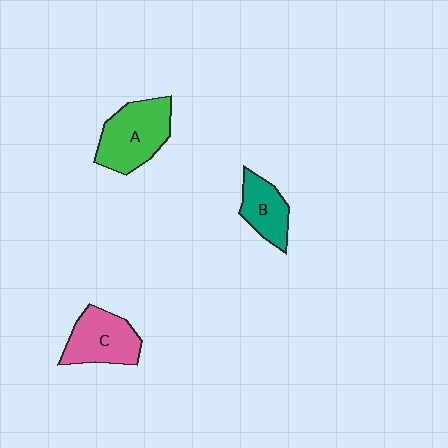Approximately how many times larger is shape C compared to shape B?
Approximately 1.3 times.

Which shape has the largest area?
Shape A (green).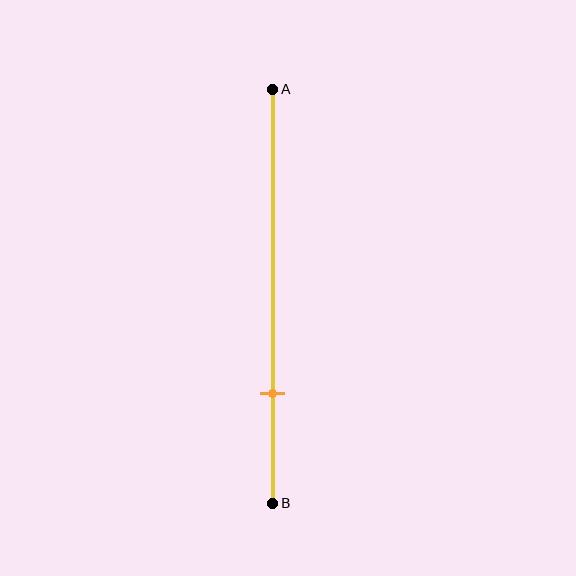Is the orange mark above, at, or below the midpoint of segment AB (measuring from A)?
The orange mark is below the midpoint of segment AB.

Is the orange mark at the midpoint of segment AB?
No, the mark is at about 75% from A, not at the 50% midpoint.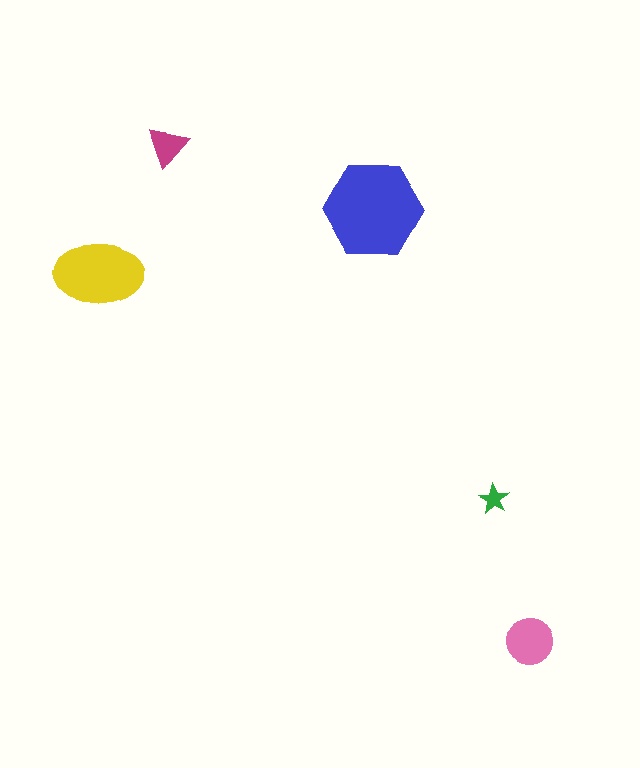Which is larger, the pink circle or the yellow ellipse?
The yellow ellipse.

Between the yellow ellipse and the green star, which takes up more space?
The yellow ellipse.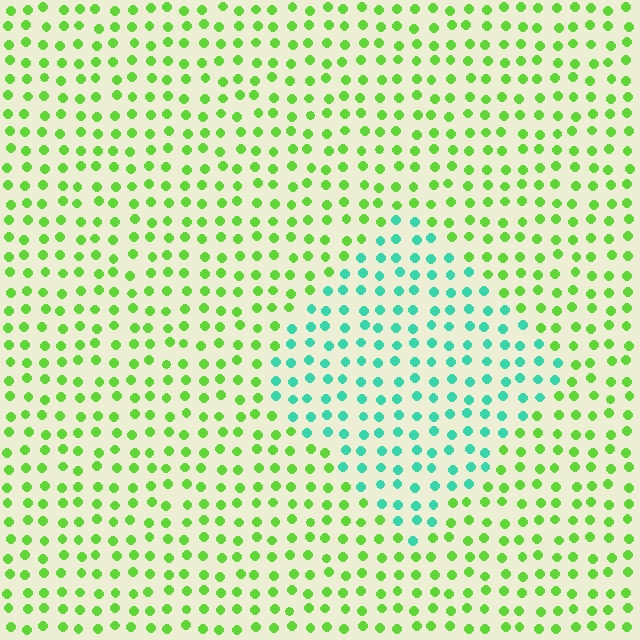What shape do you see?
I see a diamond.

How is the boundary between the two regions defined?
The boundary is defined purely by a slight shift in hue (about 59 degrees). Spacing, size, and orientation are identical on both sides.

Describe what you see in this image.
The image is filled with small lime elements in a uniform arrangement. A diamond-shaped region is visible where the elements are tinted to a slightly different hue, forming a subtle color boundary.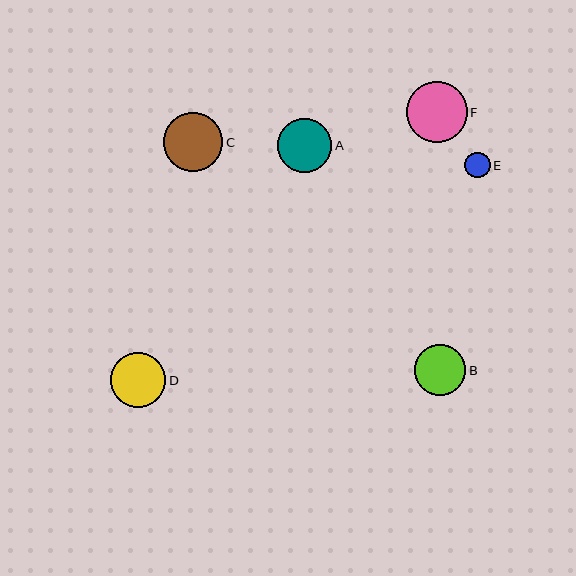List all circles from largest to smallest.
From largest to smallest: F, C, D, A, B, E.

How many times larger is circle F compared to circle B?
Circle F is approximately 1.2 times the size of circle B.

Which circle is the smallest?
Circle E is the smallest with a size of approximately 25 pixels.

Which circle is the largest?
Circle F is the largest with a size of approximately 60 pixels.